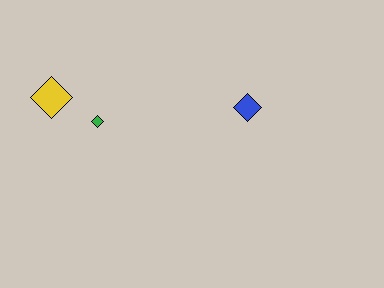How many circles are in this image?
There are no circles.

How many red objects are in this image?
There are no red objects.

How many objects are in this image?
There are 3 objects.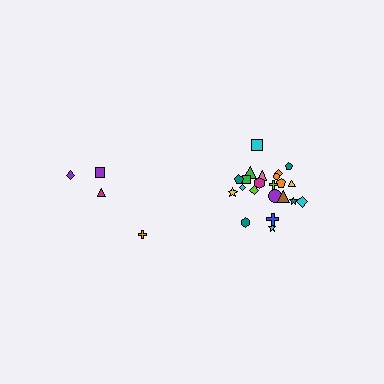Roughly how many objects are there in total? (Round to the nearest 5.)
Roughly 25 objects in total.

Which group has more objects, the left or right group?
The right group.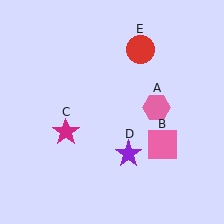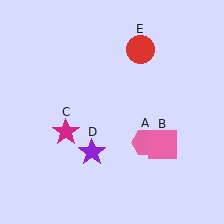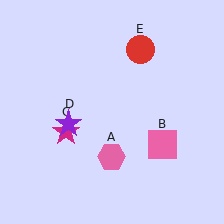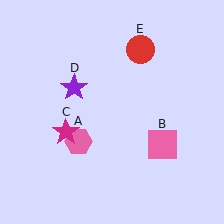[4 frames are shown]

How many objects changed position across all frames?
2 objects changed position: pink hexagon (object A), purple star (object D).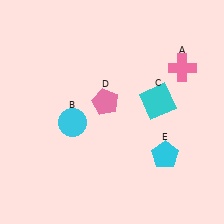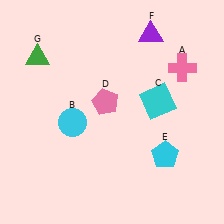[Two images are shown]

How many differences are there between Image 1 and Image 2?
There are 2 differences between the two images.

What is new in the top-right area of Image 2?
A purple triangle (F) was added in the top-right area of Image 2.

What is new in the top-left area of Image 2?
A green triangle (G) was added in the top-left area of Image 2.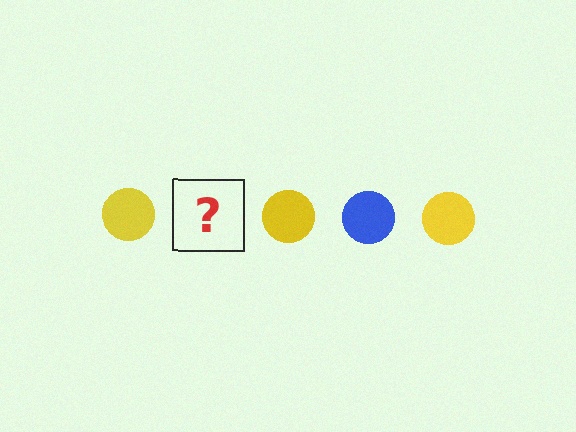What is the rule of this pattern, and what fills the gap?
The rule is that the pattern cycles through yellow, blue circles. The gap should be filled with a blue circle.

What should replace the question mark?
The question mark should be replaced with a blue circle.